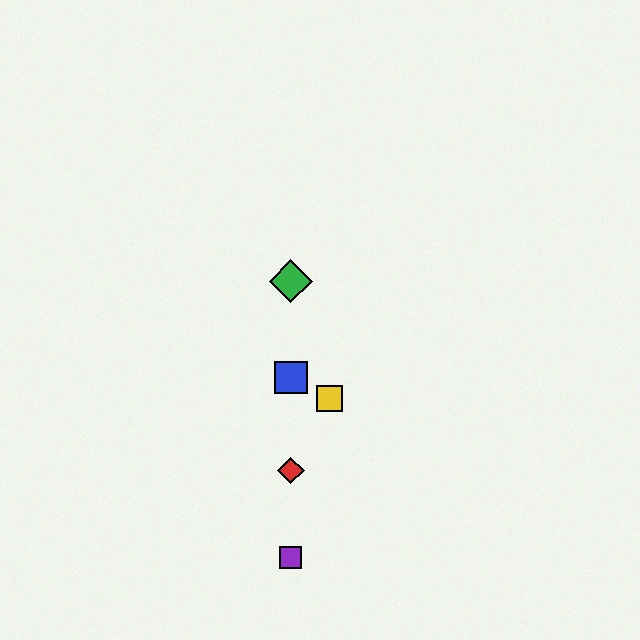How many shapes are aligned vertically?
4 shapes (the red diamond, the blue square, the green diamond, the purple square) are aligned vertically.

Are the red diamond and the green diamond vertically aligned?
Yes, both are at x≈291.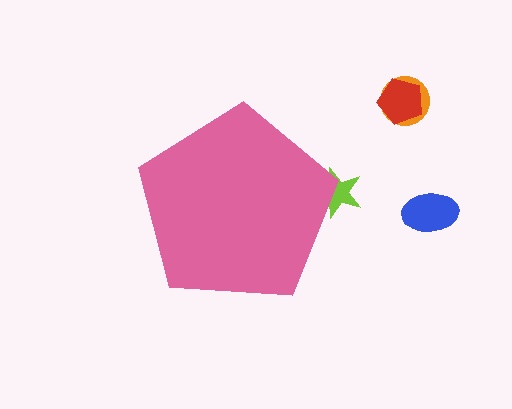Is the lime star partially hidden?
Yes, the lime star is partially hidden behind the pink pentagon.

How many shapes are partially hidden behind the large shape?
1 shape is partially hidden.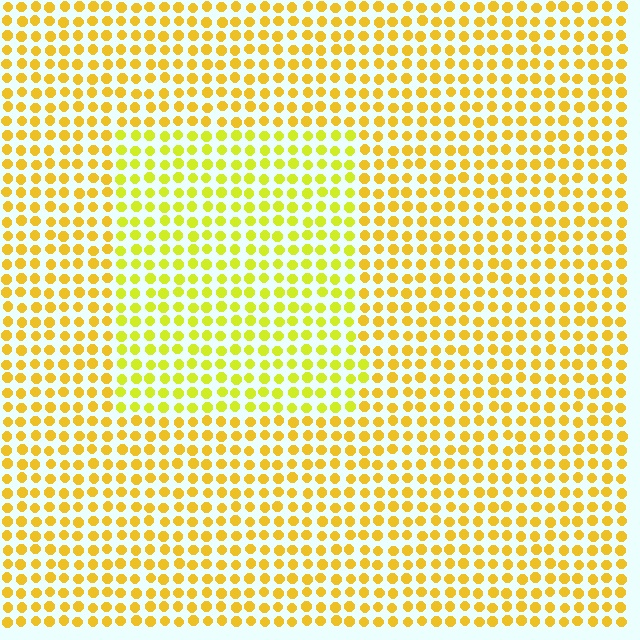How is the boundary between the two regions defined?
The boundary is defined purely by a slight shift in hue (about 23 degrees). Spacing, size, and orientation are identical on both sides.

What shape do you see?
I see a rectangle.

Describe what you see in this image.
The image is filled with small yellow elements in a uniform arrangement. A rectangle-shaped region is visible where the elements are tinted to a slightly different hue, forming a subtle color boundary.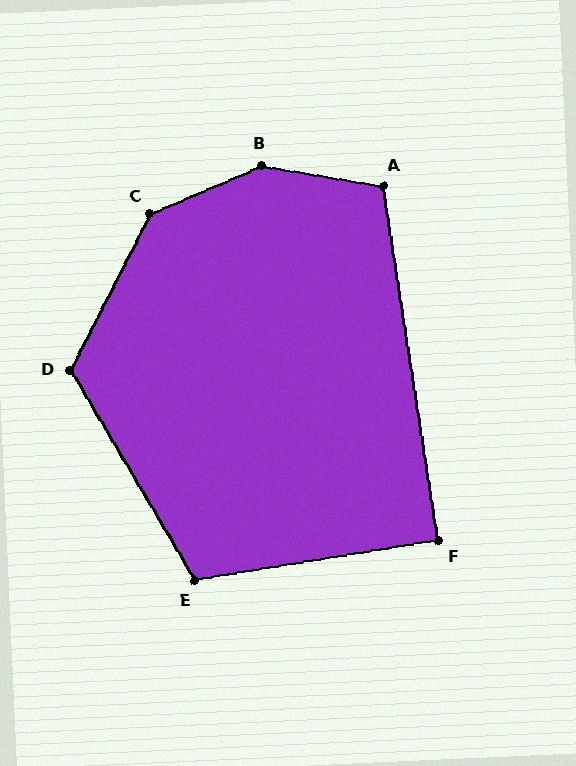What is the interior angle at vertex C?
Approximately 140 degrees (obtuse).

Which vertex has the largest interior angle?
B, at approximately 147 degrees.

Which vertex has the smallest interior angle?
F, at approximately 90 degrees.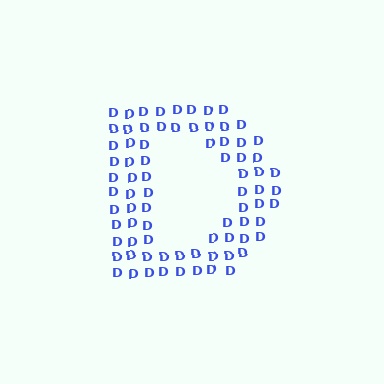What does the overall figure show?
The overall figure shows the letter D.